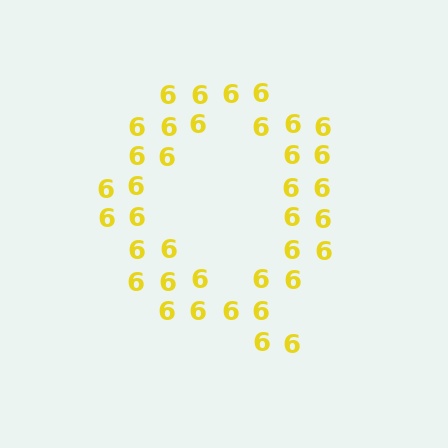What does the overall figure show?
The overall figure shows the letter Q.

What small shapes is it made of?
It is made of small digit 6's.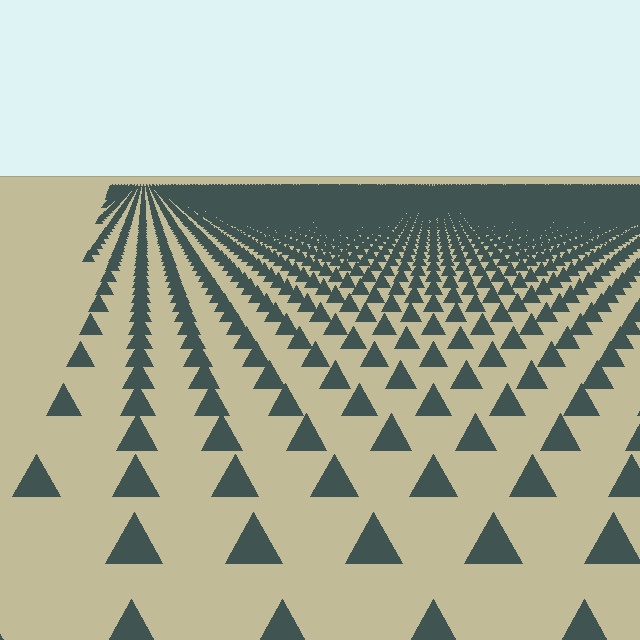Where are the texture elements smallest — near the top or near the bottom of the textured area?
Near the top.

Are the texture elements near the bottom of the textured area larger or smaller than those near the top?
Larger. Near the bottom, elements are closer to the viewer and appear at a bigger on-screen size.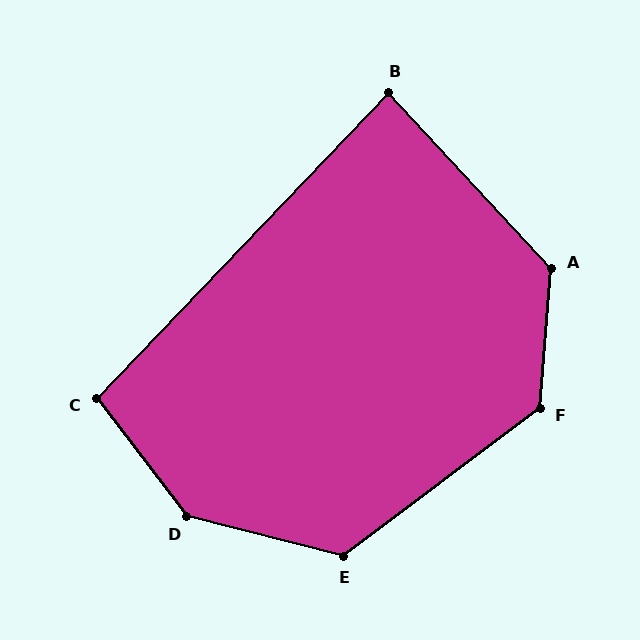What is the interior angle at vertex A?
Approximately 133 degrees (obtuse).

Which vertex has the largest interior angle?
D, at approximately 142 degrees.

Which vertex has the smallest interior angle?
B, at approximately 87 degrees.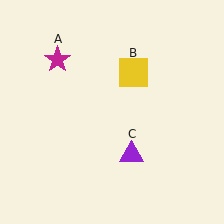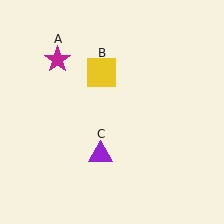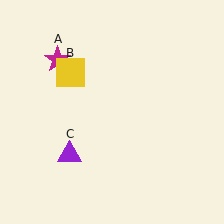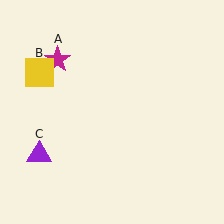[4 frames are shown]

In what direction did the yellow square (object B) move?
The yellow square (object B) moved left.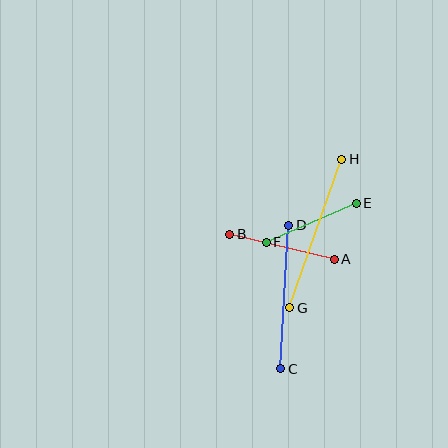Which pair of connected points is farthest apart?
Points G and H are farthest apart.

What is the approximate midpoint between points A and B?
The midpoint is at approximately (282, 247) pixels.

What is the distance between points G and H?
The distance is approximately 157 pixels.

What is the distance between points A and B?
The distance is approximately 108 pixels.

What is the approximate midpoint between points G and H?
The midpoint is at approximately (316, 233) pixels.